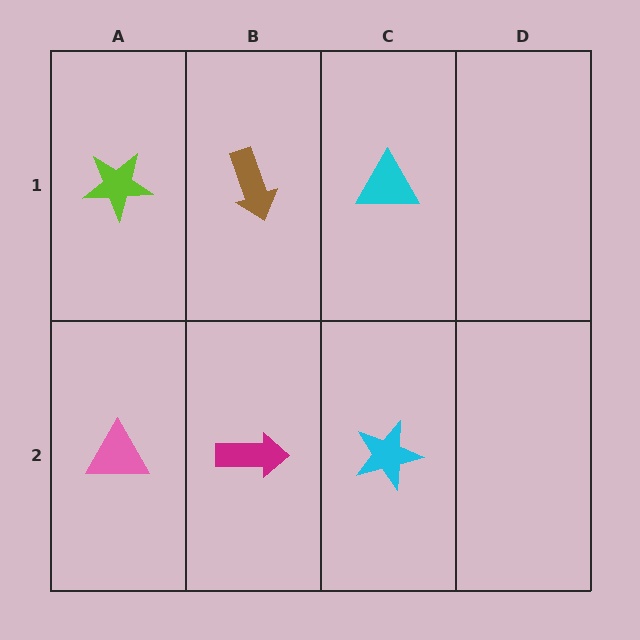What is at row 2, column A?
A pink triangle.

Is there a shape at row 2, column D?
No, that cell is empty.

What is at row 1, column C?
A cyan triangle.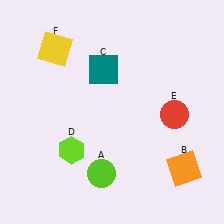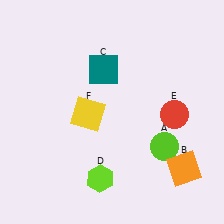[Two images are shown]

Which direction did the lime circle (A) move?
The lime circle (A) moved right.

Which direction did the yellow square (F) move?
The yellow square (F) moved down.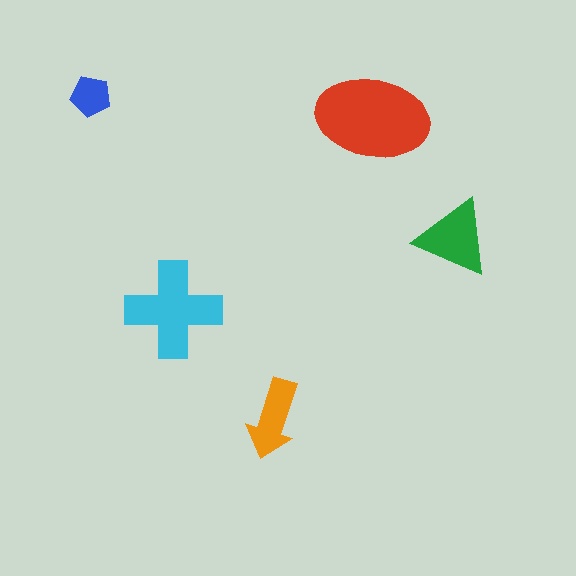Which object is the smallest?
The blue pentagon.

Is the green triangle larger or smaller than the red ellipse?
Smaller.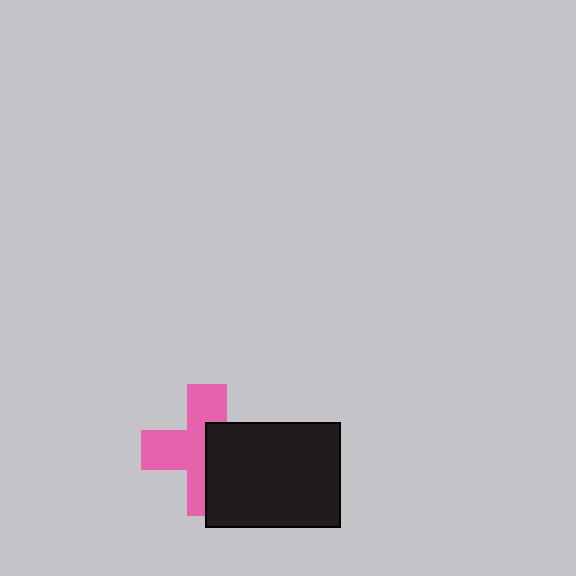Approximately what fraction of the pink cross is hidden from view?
Roughly 44% of the pink cross is hidden behind the black rectangle.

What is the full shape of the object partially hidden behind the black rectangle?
The partially hidden object is a pink cross.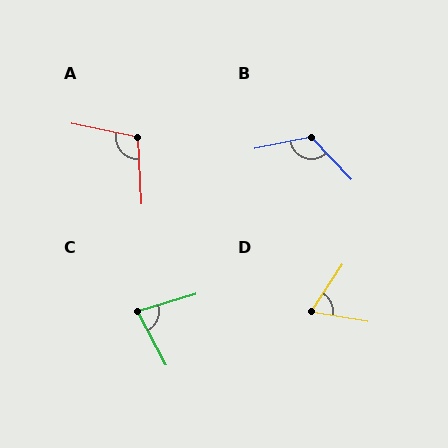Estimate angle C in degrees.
Approximately 79 degrees.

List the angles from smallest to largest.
D (66°), C (79°), A (105°), B (122°).